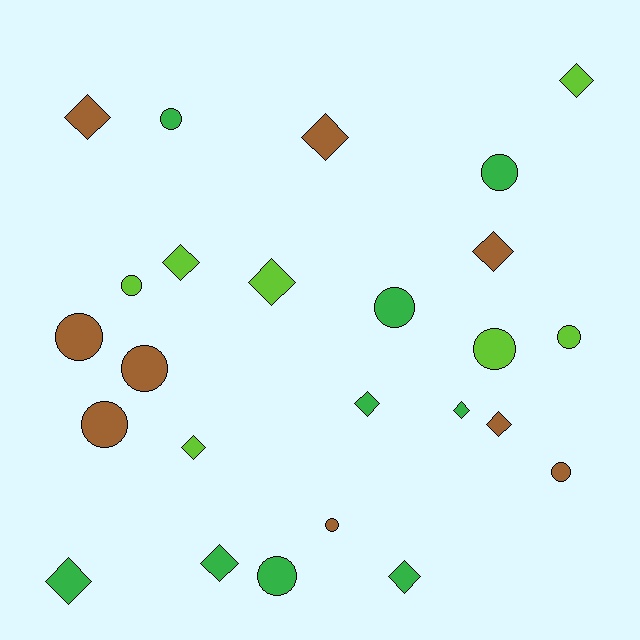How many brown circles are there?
There are 5 brown circles.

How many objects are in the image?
There are 25 objects.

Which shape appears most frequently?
Diamond, with 13 objects.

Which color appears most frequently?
Brown, with 9 objects.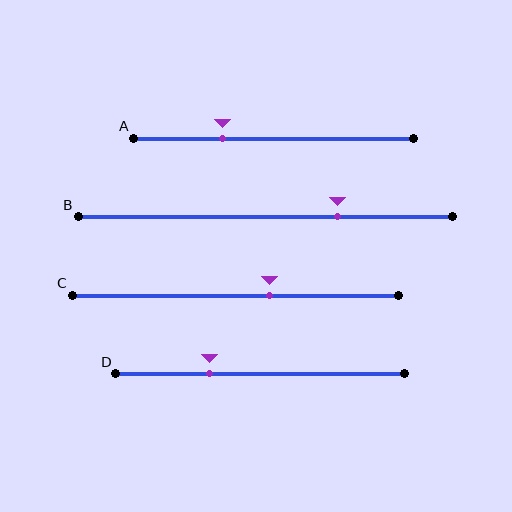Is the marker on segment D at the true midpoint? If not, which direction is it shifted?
No, the marker on segment D is shifted to the left by about 18% of the segment length.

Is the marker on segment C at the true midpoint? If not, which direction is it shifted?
No, the marker on segment C is shifted to the right by about 10% of the segment length.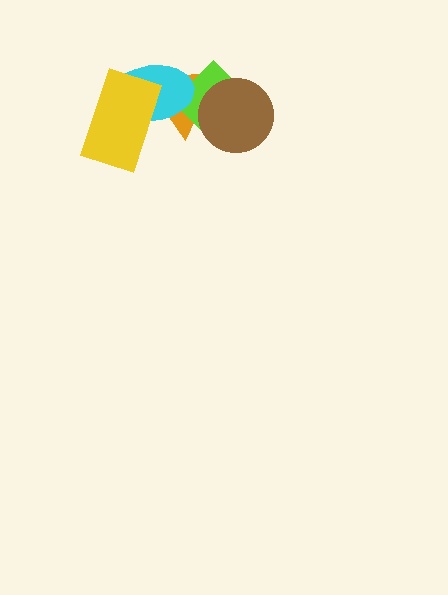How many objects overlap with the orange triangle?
4 objects overlap with the orange triangle.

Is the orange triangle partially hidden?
Yes, it is partially covered by another shape.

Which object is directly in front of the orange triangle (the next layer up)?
The lime diamond is directly in front of the orange triangle.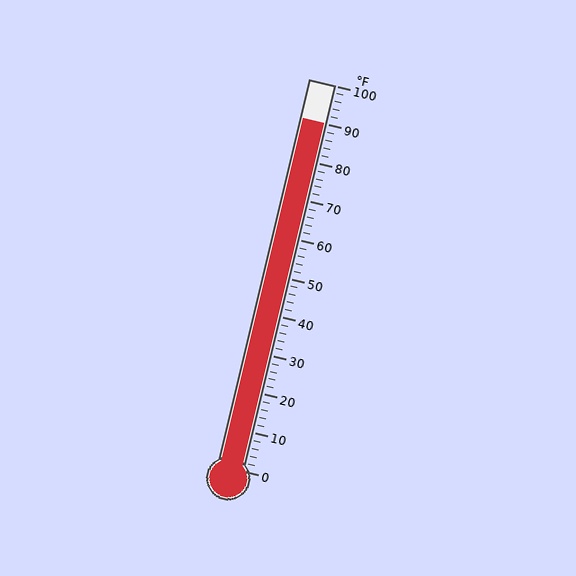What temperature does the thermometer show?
The thermometer shows approximately 90°F.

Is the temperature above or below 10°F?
The temperature is above 10°F.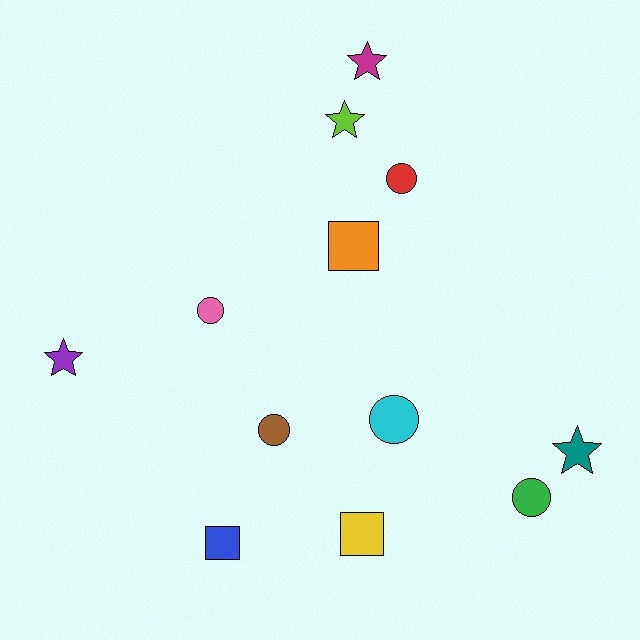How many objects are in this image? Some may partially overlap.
There are 12 objects.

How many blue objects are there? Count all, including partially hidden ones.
There is 1 blue object.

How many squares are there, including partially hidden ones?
There are 3 squares.